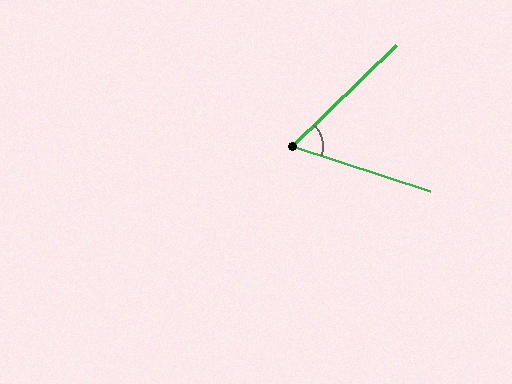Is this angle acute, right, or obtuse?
It is acute.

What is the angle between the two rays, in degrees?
Approximately 62 degrees.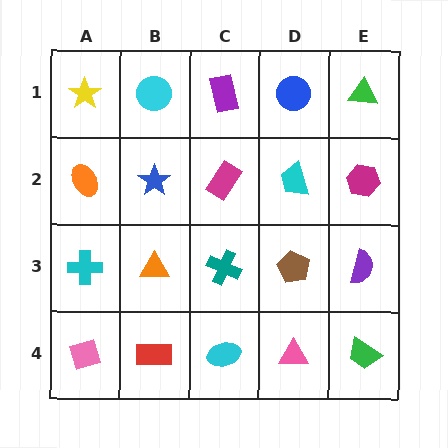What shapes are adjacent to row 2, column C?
A purple rectangle (row 1, column C), a teal cross (row 3, column C), a blue star (row 2, column B), a cyan trapezoid (row 2, column D).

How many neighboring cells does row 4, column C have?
3.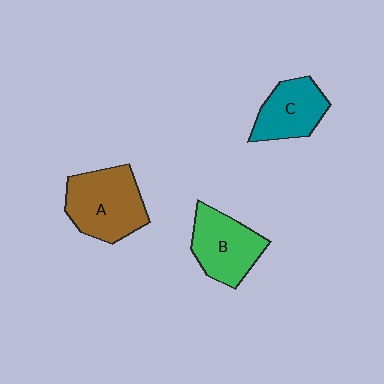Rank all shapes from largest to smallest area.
From largest to smallest: A (brown), B (green), C (teal).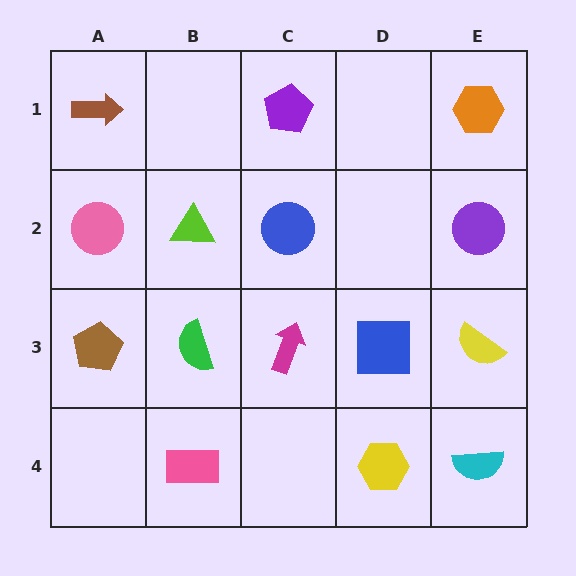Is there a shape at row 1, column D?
No, that cell is empty.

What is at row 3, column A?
A brown pentagon.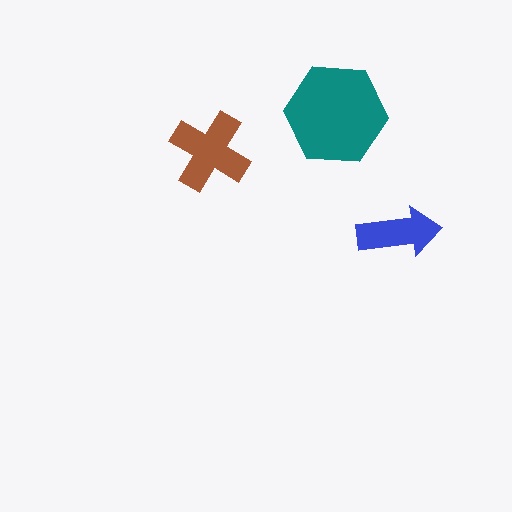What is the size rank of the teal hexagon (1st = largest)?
1st.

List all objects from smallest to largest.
The blue arrow, the brown cross, the teal hexagon.